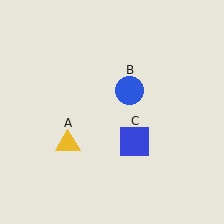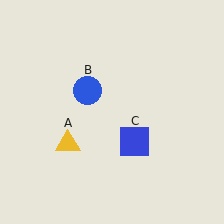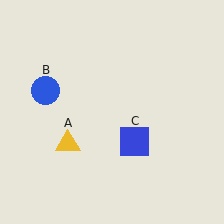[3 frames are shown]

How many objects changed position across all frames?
1 object changed position: blue circle (object B).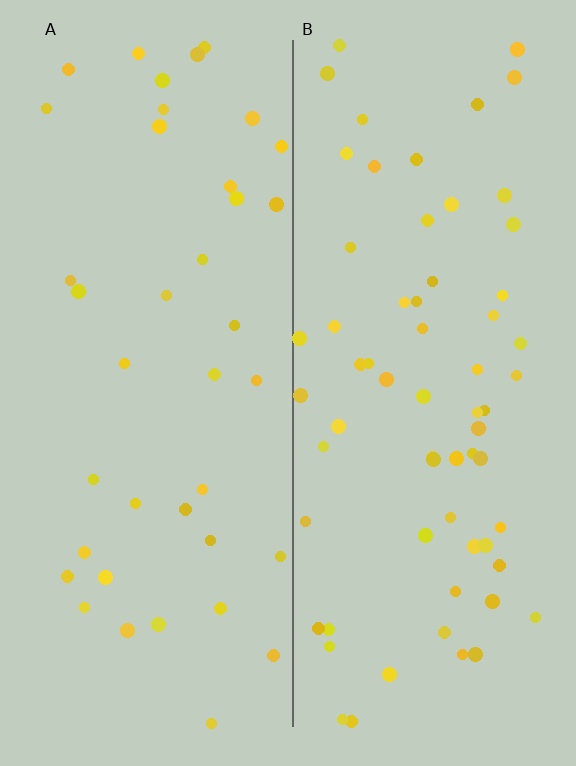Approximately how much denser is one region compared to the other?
Approximately 1.7× — region B over region A.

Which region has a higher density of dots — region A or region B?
B (the right).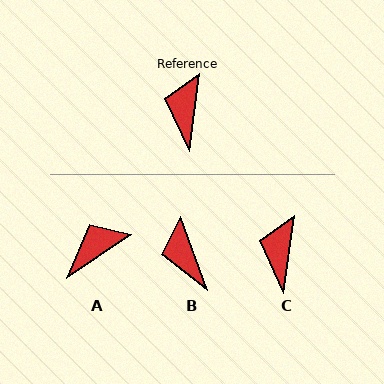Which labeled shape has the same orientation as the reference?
C.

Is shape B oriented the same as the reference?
No, it is off by about 28 degrees.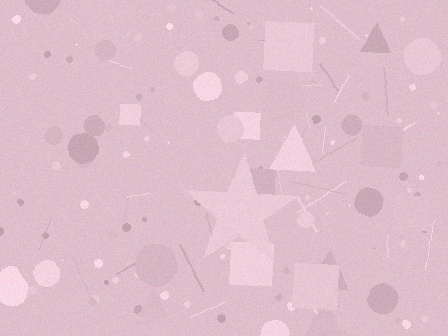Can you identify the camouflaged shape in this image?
The camouflaged shape is a star.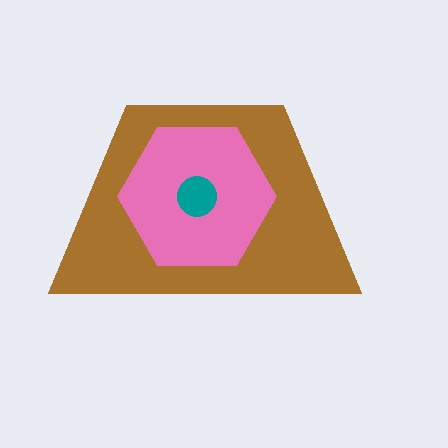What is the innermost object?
The teal circle.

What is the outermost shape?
The brown trapezoid.